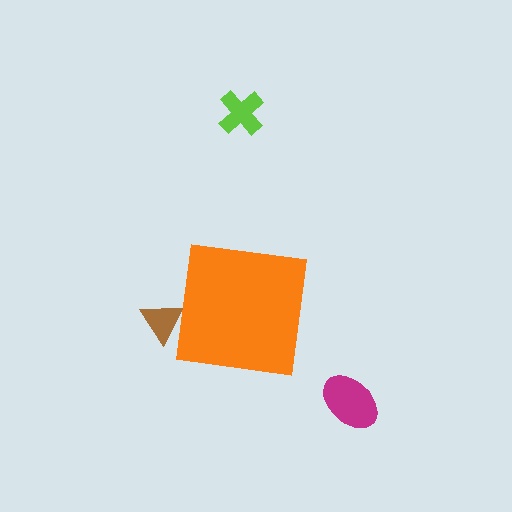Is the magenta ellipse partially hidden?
No, the magenta ellipse is fully visible.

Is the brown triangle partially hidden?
Yes, the brown triangle is partially hidden behind the orange square.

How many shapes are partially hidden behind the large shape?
1 shape is partially hidden.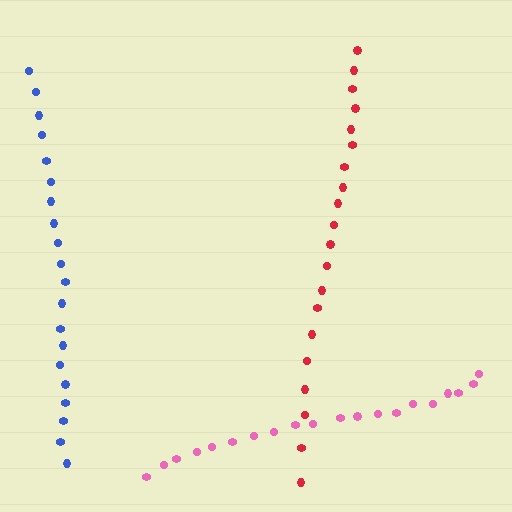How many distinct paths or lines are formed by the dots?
There are 3 distinct paths.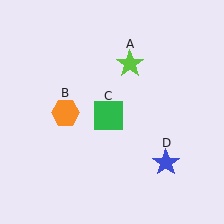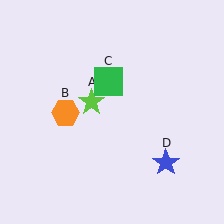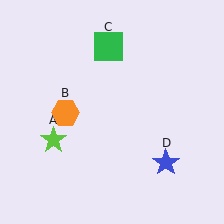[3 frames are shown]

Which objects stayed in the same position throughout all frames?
Orange hexagon (object B) and blue star (object D) remained stationary.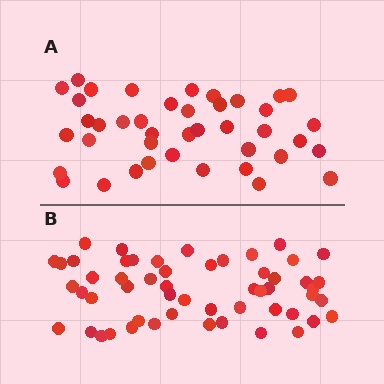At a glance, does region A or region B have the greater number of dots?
Region B (the bottom region) has more dots.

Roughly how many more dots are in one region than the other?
Region B has approximately 15 more dots than region A.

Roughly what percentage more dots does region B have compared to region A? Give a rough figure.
About 30% more.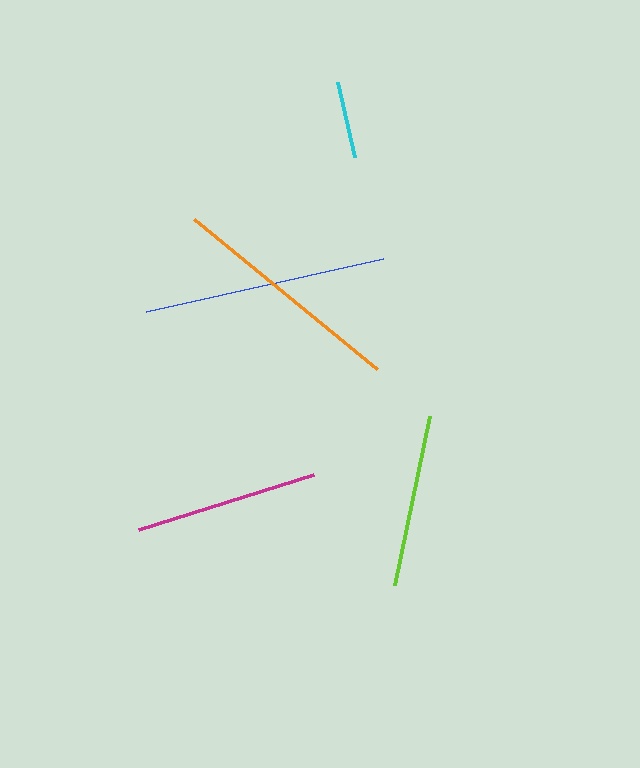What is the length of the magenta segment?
The magenta segment is approximately 183 pixels long.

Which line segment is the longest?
The blue line is the longest at approximately 243 pixels.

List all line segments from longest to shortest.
From longest to shortest: blue, orange, magenta, lime, cyan.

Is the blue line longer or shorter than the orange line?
The blue line is longer than the orange line.